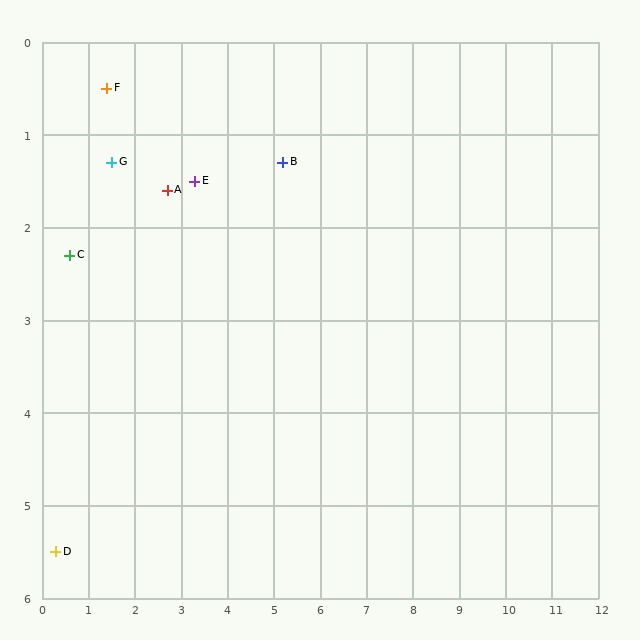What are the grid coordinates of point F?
Point F is at approximately (1.4, 0.5).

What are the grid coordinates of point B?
Point B is at approximately (5.2, 1.3).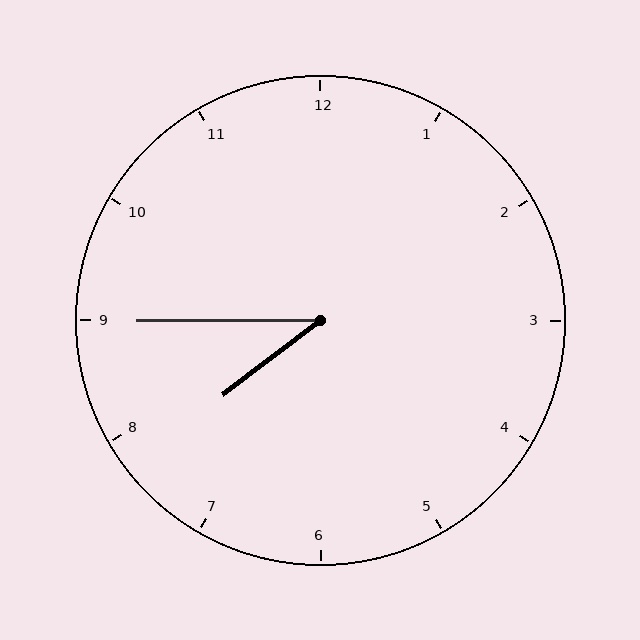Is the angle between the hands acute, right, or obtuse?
It is acute.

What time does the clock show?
7:45.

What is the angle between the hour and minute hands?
Approximately 38 degrees.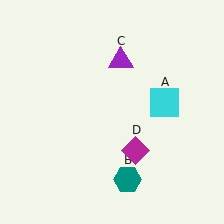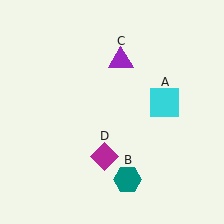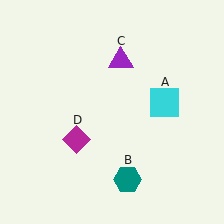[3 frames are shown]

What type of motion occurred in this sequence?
The magenta diamond (object D) rotated clockwise around the center of the scene.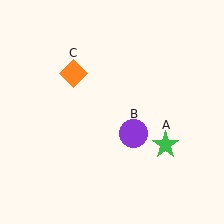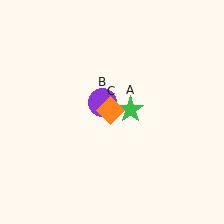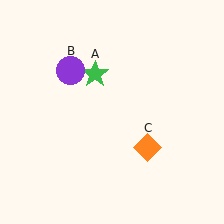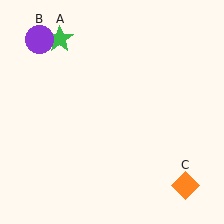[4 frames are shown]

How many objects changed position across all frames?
3 objects changed position: green star (object A), purple circle (object B), orange diamond (object C).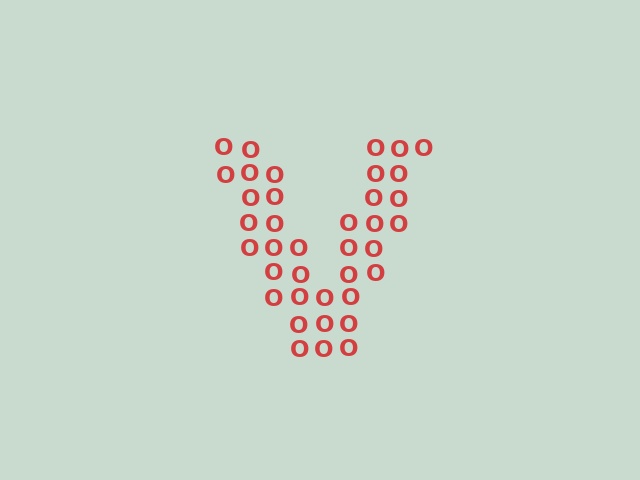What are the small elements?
The small elements are letter O's.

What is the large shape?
The large shape is the letter V.